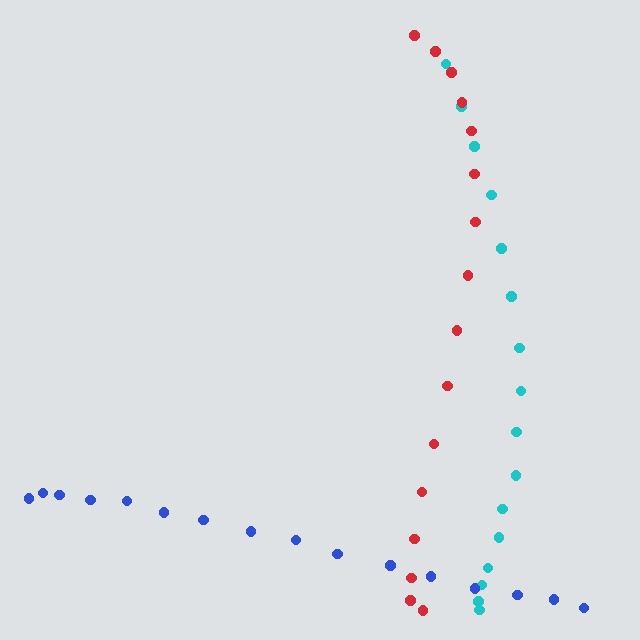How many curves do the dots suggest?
There are 3 distinct paths.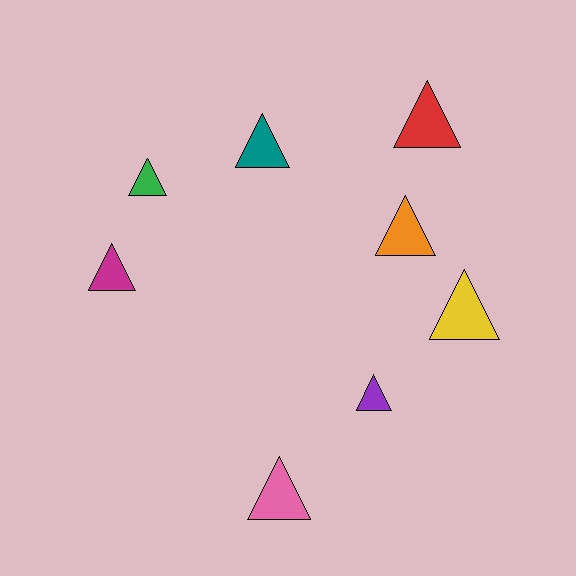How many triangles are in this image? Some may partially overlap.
There are 8 triangles.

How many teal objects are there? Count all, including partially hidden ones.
There is 1 teal object.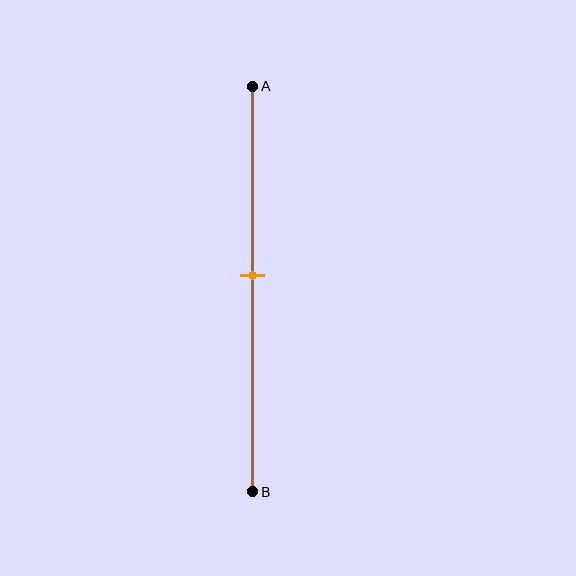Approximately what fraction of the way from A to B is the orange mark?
The orange mark is approximately 45% of the way from A to B.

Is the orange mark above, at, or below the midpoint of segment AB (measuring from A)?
The orange mark is above the midpoint of segment AB.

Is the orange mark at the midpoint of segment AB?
No, the mark is at about 45% from A, not at the 50% midpoint.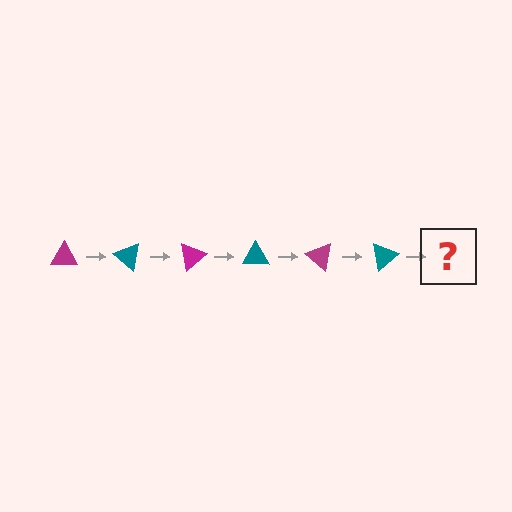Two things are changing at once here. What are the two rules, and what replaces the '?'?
The two rules are that it rotates 40 degrees each step and the color cycles through magenta and teal. The '?' should be a magenta triangle, rotated 240 degrees from the start.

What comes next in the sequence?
The next element should be a magenta triangle, rotated 240 degrees from the start.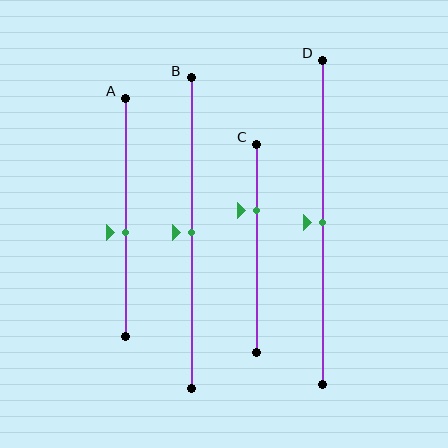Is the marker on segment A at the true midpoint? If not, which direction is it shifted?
No, the marker on segment A is shifted downward by about 6% of the segment length.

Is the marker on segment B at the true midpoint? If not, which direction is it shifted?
Yes, the marker on segment B is at the true midpoint.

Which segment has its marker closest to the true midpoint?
Segment B has its marker closest to the true midpoint.